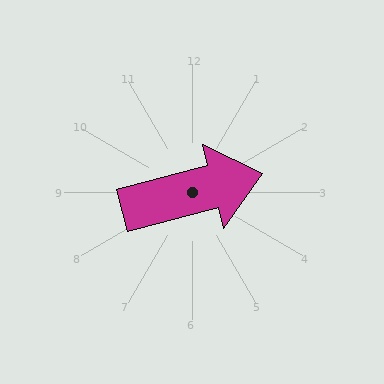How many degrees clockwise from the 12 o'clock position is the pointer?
Approximately 76 degrees.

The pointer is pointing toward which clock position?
Roughly 3 o'clock.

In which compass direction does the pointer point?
East.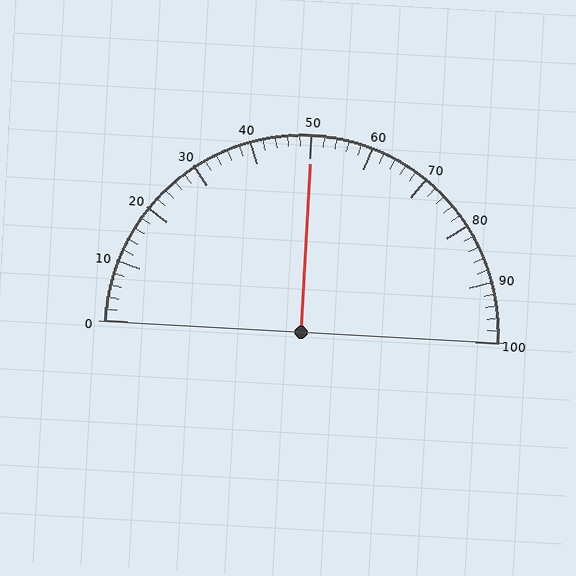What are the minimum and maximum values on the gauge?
The gauge ranges from 0 to 100.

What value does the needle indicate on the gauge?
The needle indicates approximately 50.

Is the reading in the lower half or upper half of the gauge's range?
The reading is in the upper half of the range (0 to 100).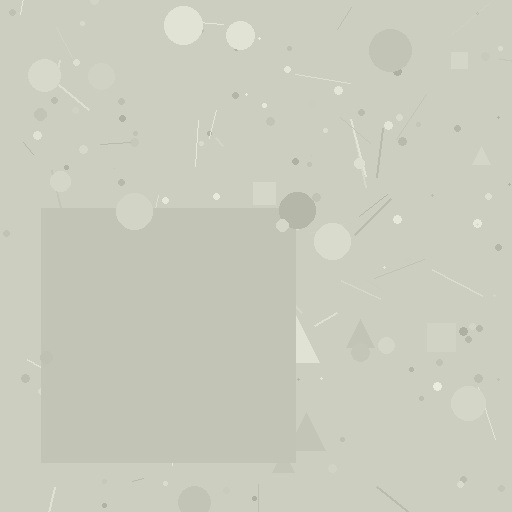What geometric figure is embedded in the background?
A square is embedded in the background.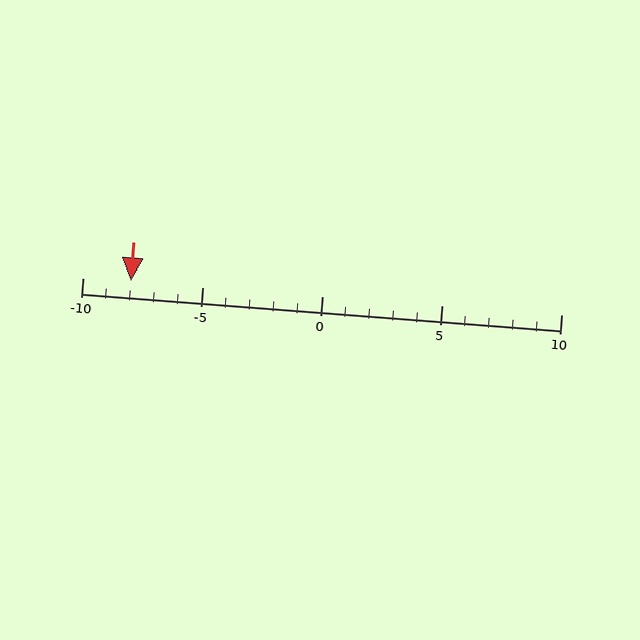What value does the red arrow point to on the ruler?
The red arrow points to approximately -8.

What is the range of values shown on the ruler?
The ruler shows values from -10 to 10.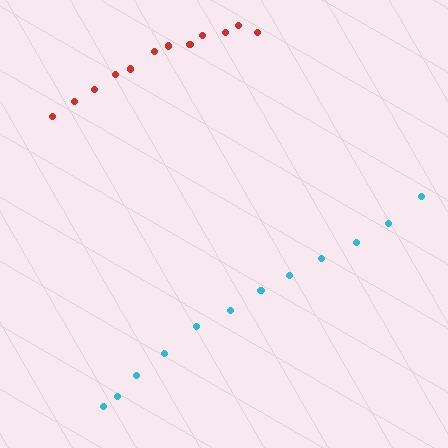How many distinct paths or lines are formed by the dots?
There are 2 distinct paths.